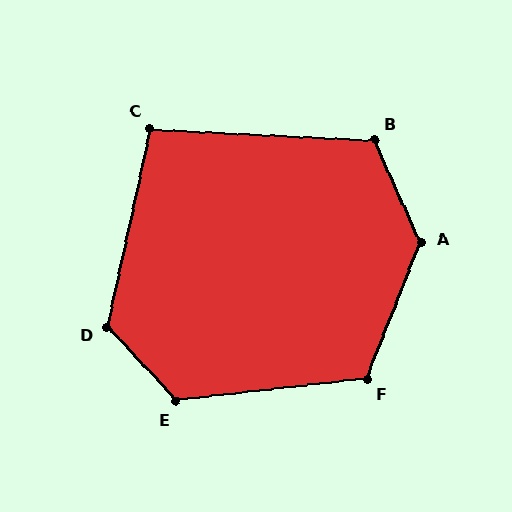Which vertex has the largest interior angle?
A, at approximately 134 degrees.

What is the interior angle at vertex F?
Approximately 118 degrees (obtuse).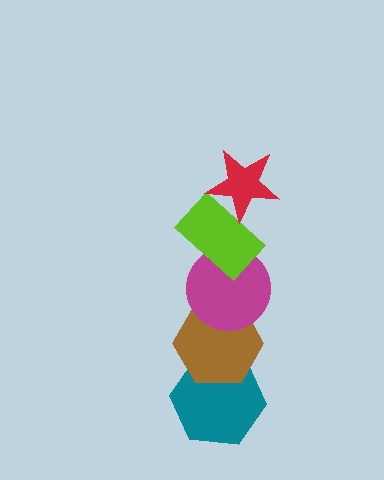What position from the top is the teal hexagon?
The teal hexagon is 5th from the top.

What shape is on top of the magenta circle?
The lime rectangle is on top of the magenta circle.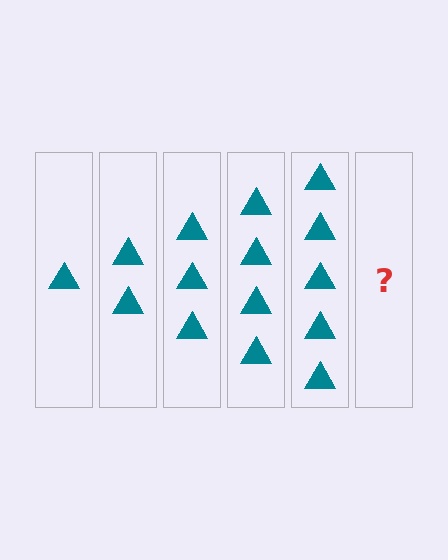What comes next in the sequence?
The next element should be 6 triangles.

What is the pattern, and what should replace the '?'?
The pattern is that each step adds one more triangle. The '?' should be 6 triangles.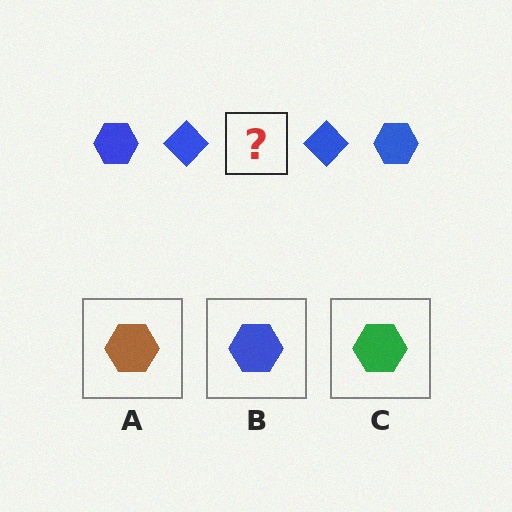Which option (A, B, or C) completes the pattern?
B.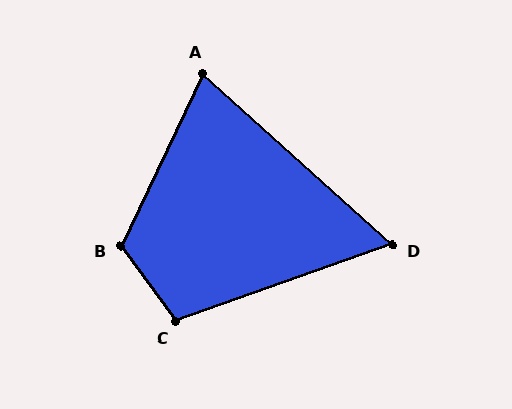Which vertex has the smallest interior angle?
D, at approximately 62 degrees.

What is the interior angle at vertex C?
Approximately 107 degrees (obtuse).